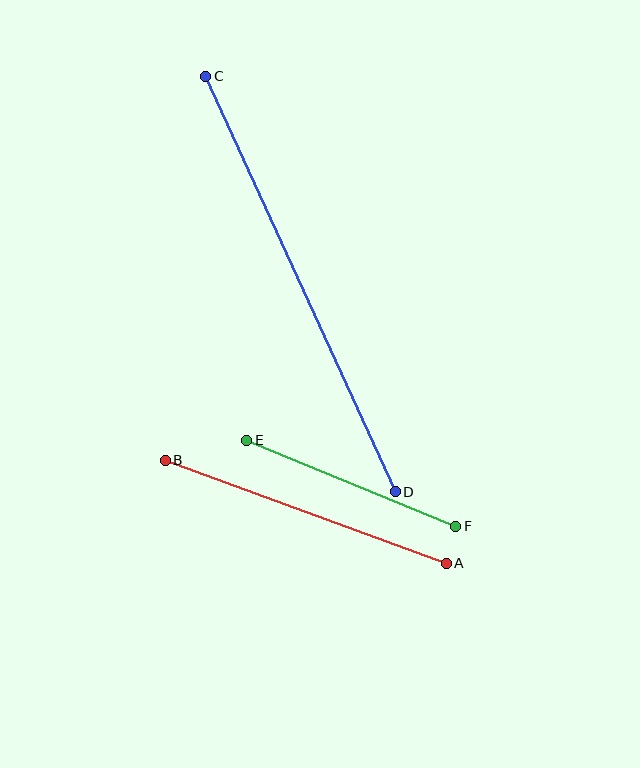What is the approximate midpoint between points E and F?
The midpoint is at approximately (351, 483) pixels.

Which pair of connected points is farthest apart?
Points C and D are farthest apart.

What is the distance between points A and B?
The distance is approximately 299 pixels.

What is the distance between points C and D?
The distance is approximately 456 pixels.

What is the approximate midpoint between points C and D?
The midpoint is at approximately (301, 284) pixels.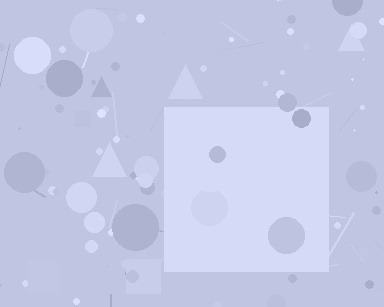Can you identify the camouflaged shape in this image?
The camouflaged shape is a square.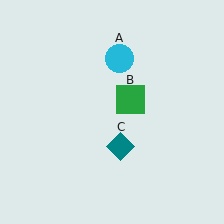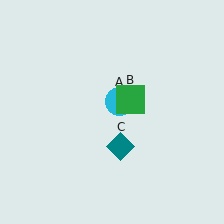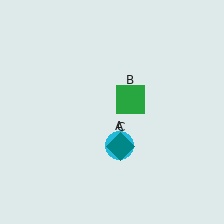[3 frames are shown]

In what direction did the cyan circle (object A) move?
The cyan circle (object A) moved down.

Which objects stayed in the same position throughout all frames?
Green square (object B) and teal diamond (object C) remained stationary.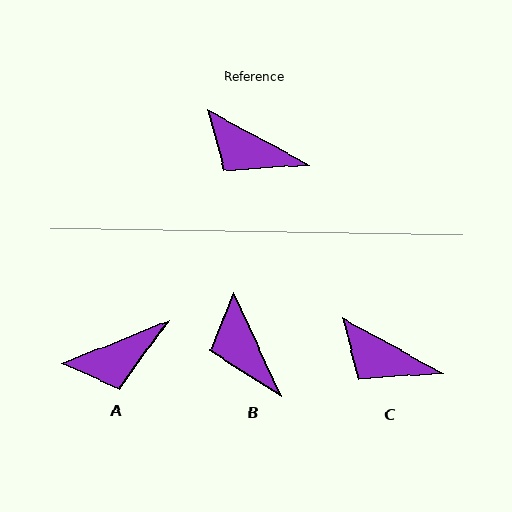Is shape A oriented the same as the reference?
No, it is off by about 50 degrees.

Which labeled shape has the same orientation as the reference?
C.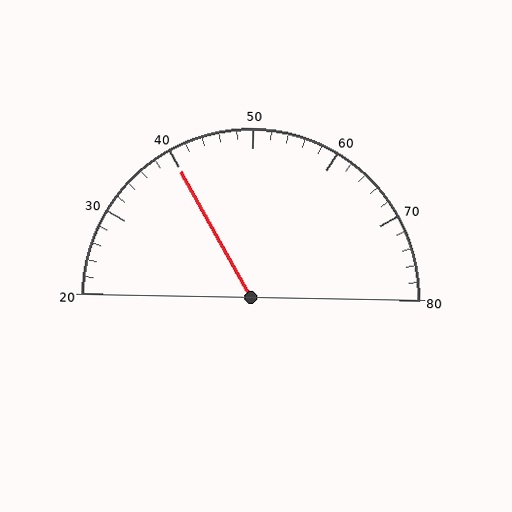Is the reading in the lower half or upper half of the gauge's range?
The reading is in the lower half of the range (20 to 80).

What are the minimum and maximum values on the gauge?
The gauge ranges from 20 to 80.